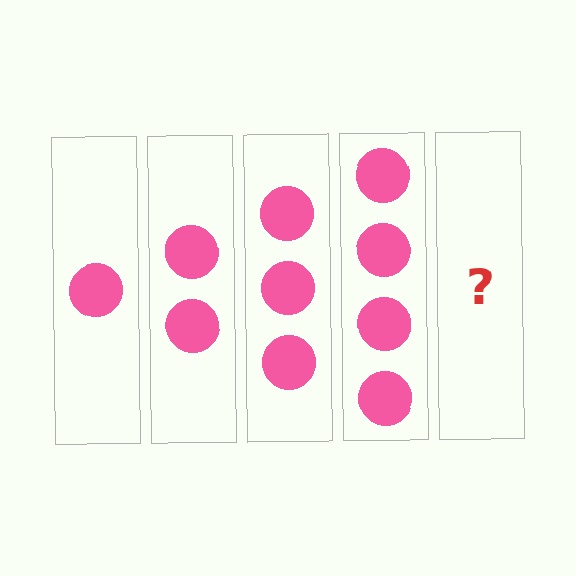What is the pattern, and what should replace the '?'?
The pattern is that each step adds one more circle. The '?' should be 5 circles.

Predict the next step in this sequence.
The next step is 5 circles.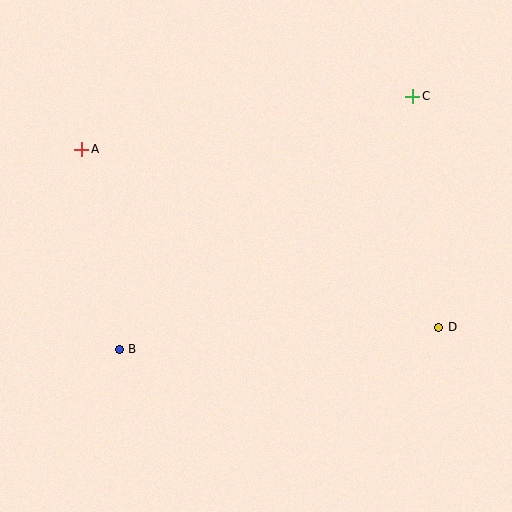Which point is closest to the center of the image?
Point B at (119, 349) is closest to the center.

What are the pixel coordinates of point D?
Point D is at (439, 327).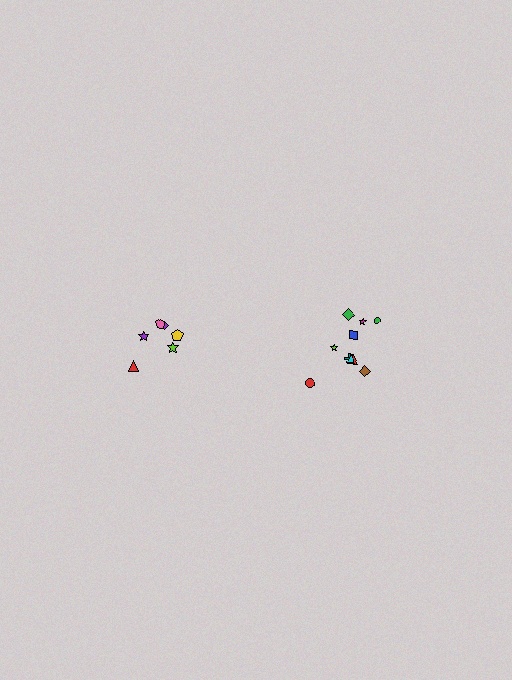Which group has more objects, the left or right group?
The right group.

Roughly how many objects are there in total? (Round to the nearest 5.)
Roughly 15 objects in total.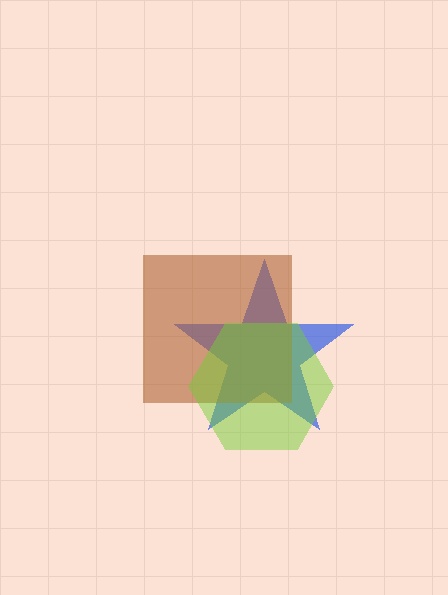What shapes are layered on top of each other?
The layered shapes are: a blue star, a brown square, a lime hexagon.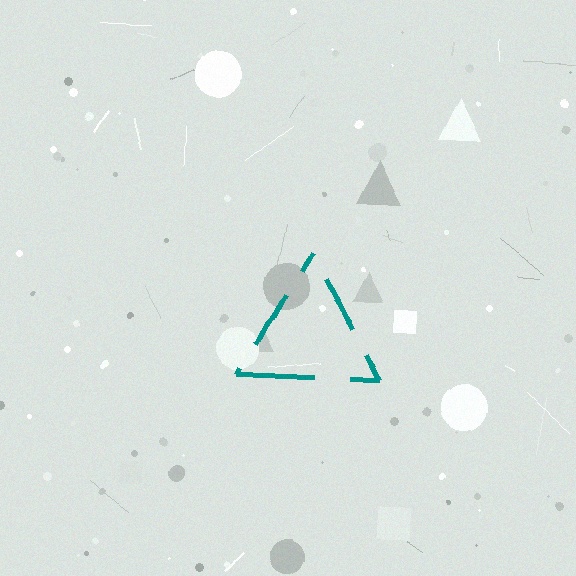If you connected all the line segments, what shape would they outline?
They would outline a triangle.